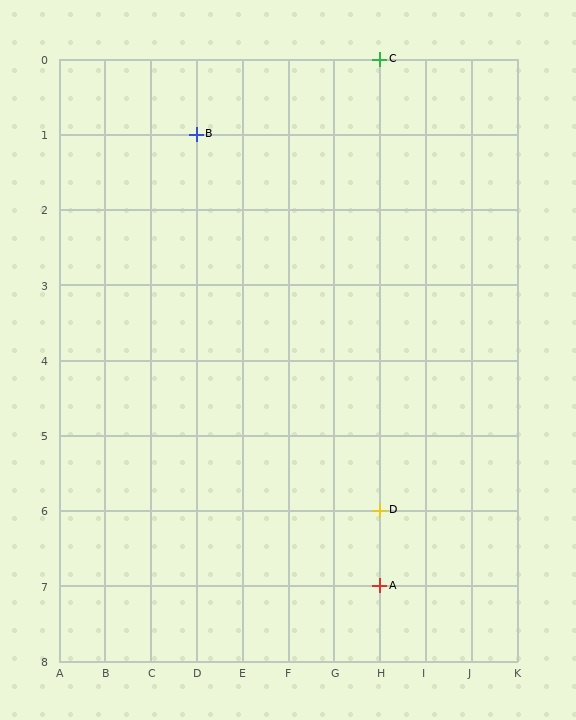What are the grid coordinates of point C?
Point C is at grid coordinates (H, 0).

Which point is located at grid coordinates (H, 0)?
Point C is at (H, 0).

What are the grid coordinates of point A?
Point A is at grid coordinates (H, 7).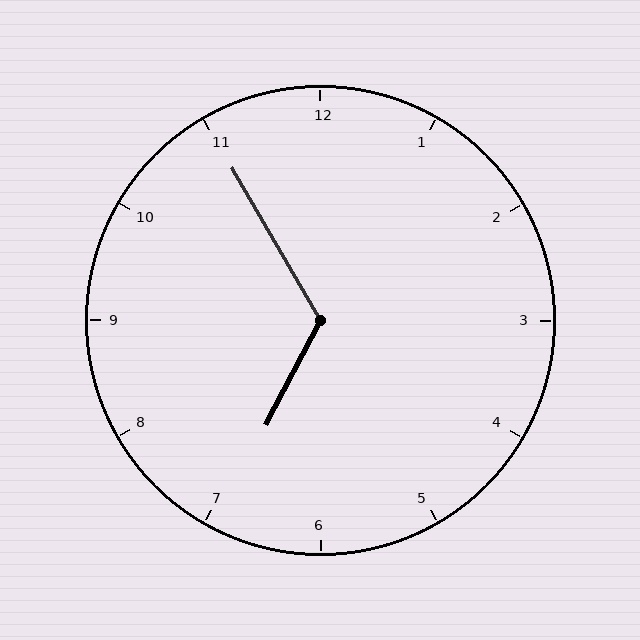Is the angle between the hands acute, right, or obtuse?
It is obtuse.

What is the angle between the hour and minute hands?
Approximately 122 degrees.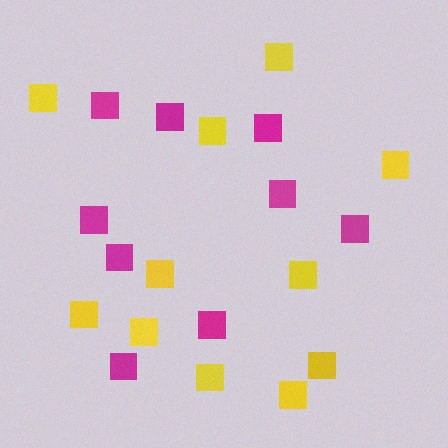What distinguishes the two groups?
There are 2 groups: one group of magenta squares (9) and one group of yellow squares (11).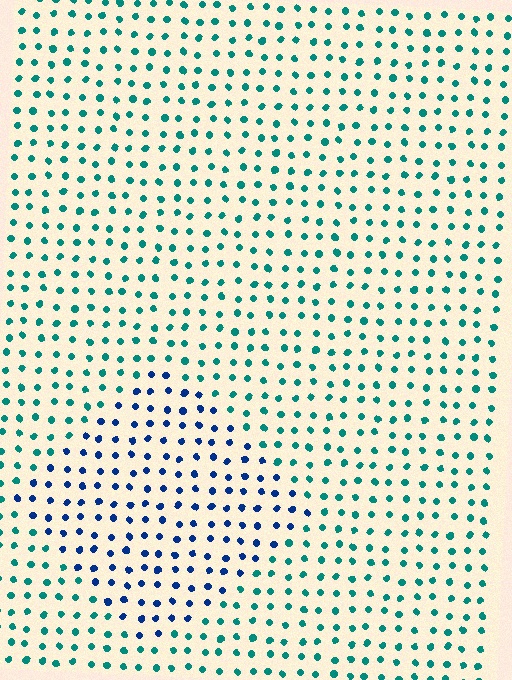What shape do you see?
I see a diamond.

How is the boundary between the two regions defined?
The boundary is defined purely by a slight shift in hue (about 46 degrees). Spacing, size, and orientation are identical on both sides.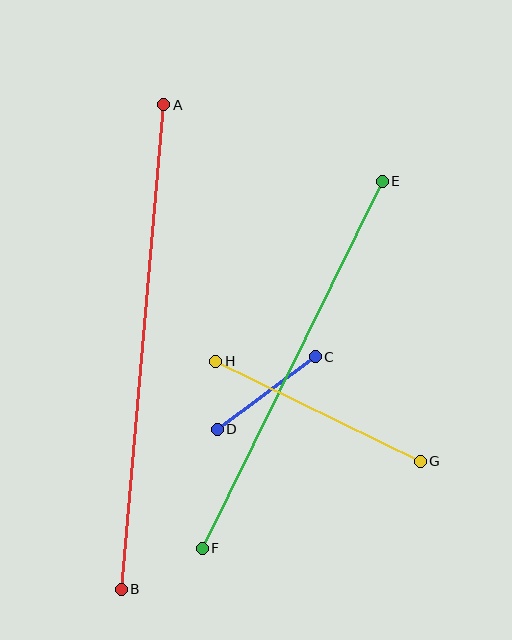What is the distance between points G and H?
The distance is approximately 228 pixels.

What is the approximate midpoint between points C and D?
The midpoint is at approximately (266, 393) pixels.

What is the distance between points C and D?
The distance is approximately 122 pixels.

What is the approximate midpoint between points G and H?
The midpoint is at approximately (318, 411) pixels.